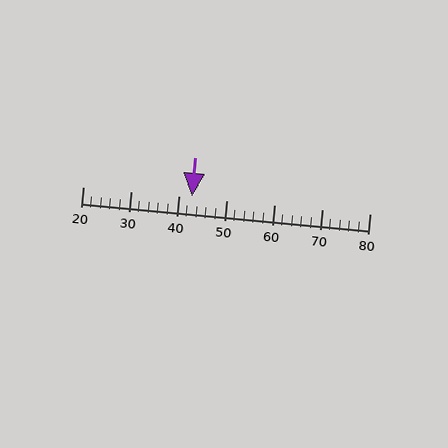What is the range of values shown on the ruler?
The ruler shows values from 20 to 80.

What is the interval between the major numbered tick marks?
The major tick marks are spaced 10 units apart.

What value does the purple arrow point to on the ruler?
The purple arrow points to approximately 43.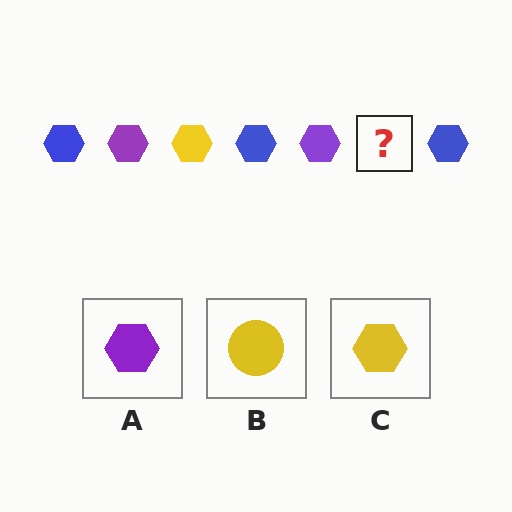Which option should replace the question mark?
Option C.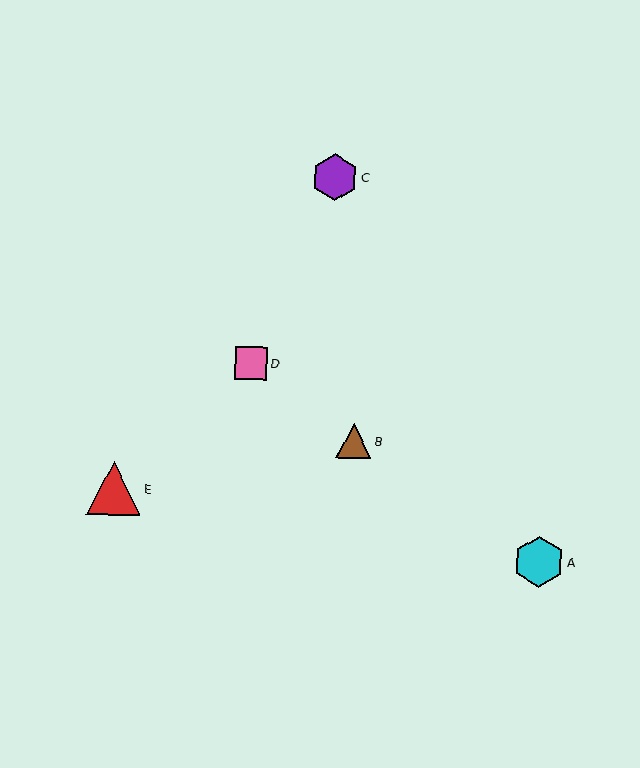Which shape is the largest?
The red triangle (labeled E) is the largest.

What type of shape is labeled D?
Shape D is a pink square.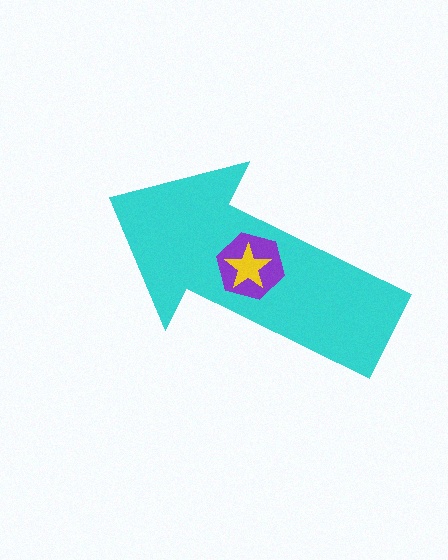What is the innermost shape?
The yellow star.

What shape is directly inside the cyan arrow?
The purple hexagon.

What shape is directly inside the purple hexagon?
The yellow star.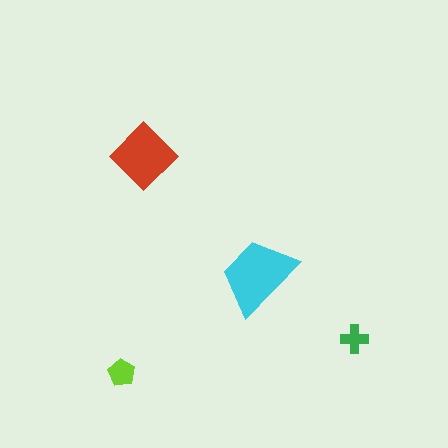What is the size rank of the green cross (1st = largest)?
4th.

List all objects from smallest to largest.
The green cross, the lime pentagon, the red diamond, the cyan trapezoid.